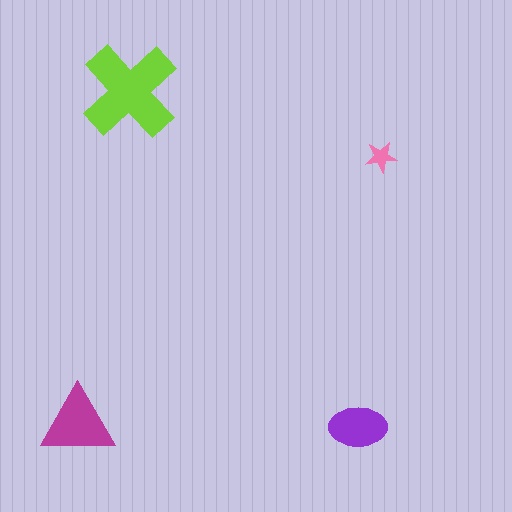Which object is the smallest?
The pink star.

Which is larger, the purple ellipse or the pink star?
The purple ellipse.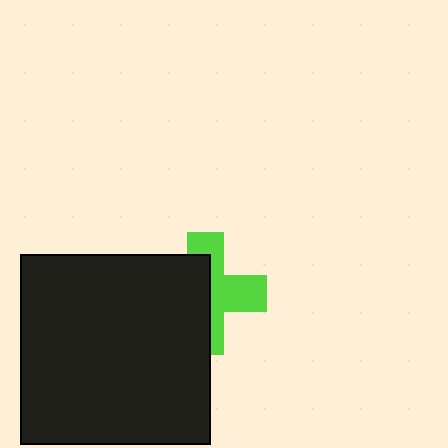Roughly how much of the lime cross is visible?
About half of it is visible (roughly 47%).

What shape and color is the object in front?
The object in front is a black square.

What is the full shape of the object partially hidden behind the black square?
The partially hidden object is a lime cross.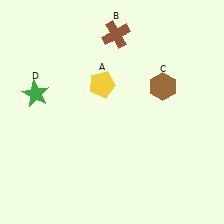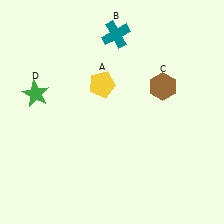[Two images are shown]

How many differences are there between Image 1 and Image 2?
There is 1 difference between the two images.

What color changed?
The cross (B) changed from brown in Image 1 to teal in Image 2.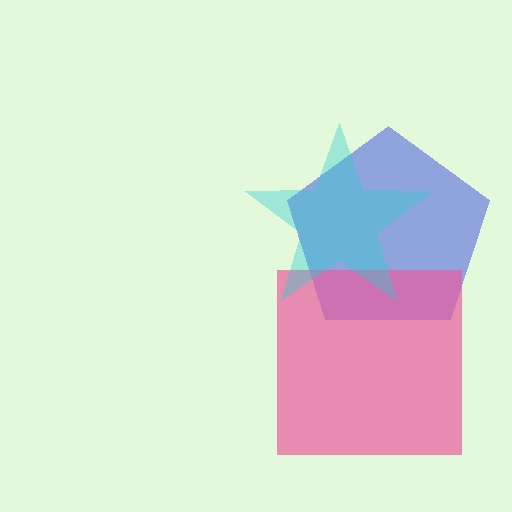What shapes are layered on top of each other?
The layered shapes are: a blue pentagon, a pink square, a cyan star.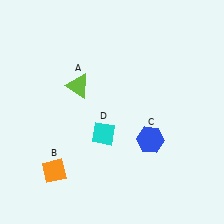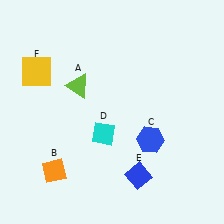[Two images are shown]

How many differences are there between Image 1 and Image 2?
There are 2 differences between the two images.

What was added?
A blue diamond (E), a yellow square (F) were added in Image 2.